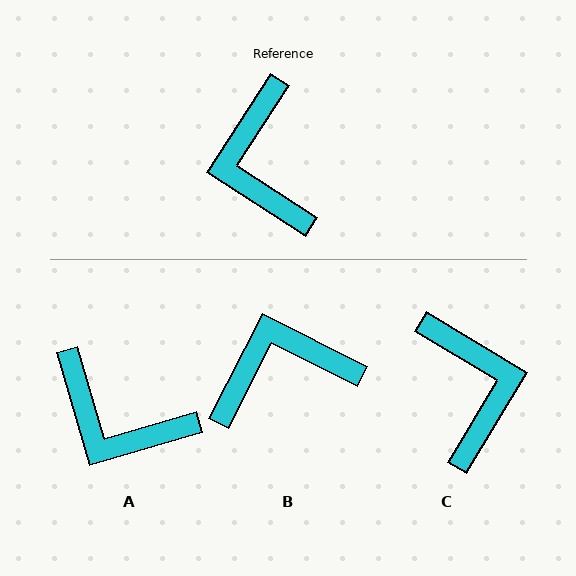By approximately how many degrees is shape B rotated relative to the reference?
Approximately 84 degrees clockwise.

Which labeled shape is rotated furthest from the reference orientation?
C, about 178 degrees away.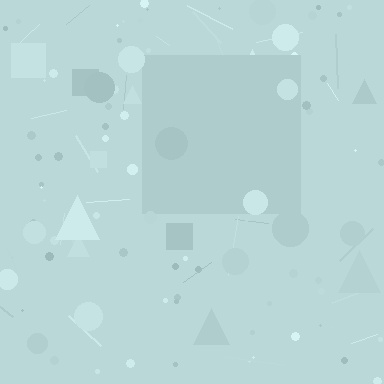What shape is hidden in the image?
A square is hidden in the image.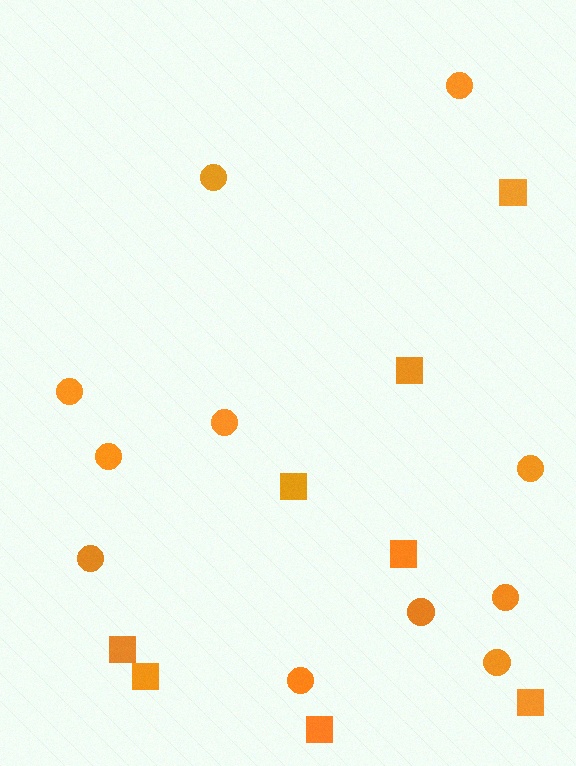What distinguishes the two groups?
There are 2 groups: one group of squares (8) and one group of circles (11).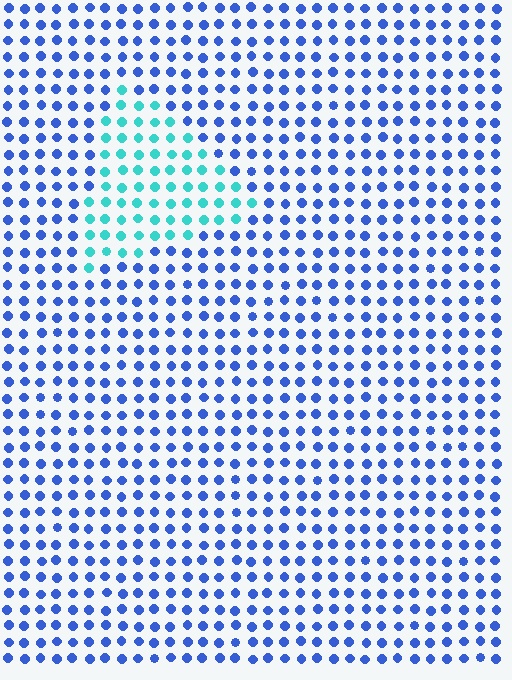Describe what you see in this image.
The image is filled with small blue elements in a uniform arrangement. A triangle-shaped region is visible where the elements are tinted to a slightly different hue, forming a subtle color boundary.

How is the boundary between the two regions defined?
The boundary is defined purely by a slight shift in hue (about 50 degrees). Spacing, size, and orientation are identical on both sides.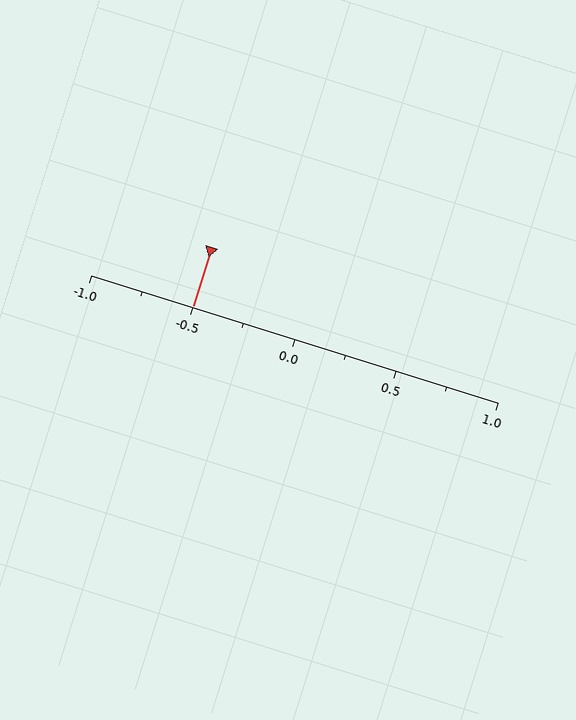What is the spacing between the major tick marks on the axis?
The major ticks are spaced 0.5 apart.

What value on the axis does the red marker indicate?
The marker indicates approximately -0.5.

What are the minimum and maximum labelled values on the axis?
The axis runs from -1.0 to 1.0.